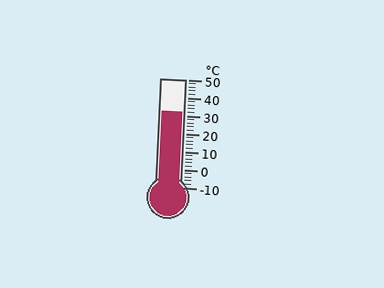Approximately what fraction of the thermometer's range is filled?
The thermometer is filled to approximately 70% of its range.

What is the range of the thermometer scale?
The thermometer scale ranges from -10°C to 50°C.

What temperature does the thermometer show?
The thermometer shows approximately 32°C.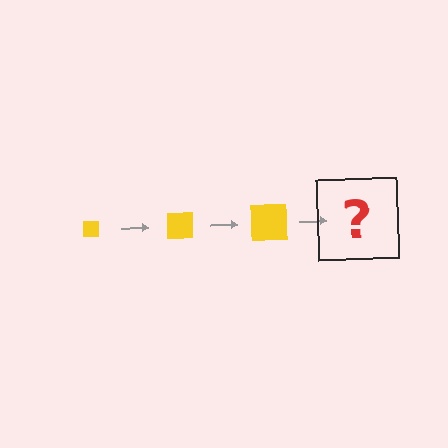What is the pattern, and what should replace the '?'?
The pattern is that the square gets progressively larger each step. The '?' should be a yellow square, larger than the previous one.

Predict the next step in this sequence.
The next step is a yellow square, larger than the previous one.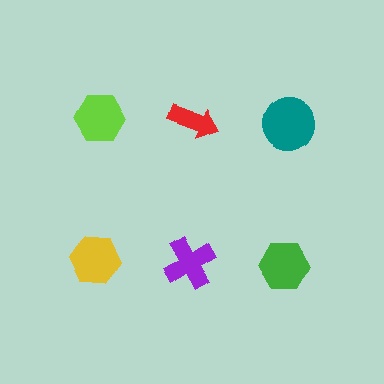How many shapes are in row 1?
3 shapes.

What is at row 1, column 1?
A lime hexagon.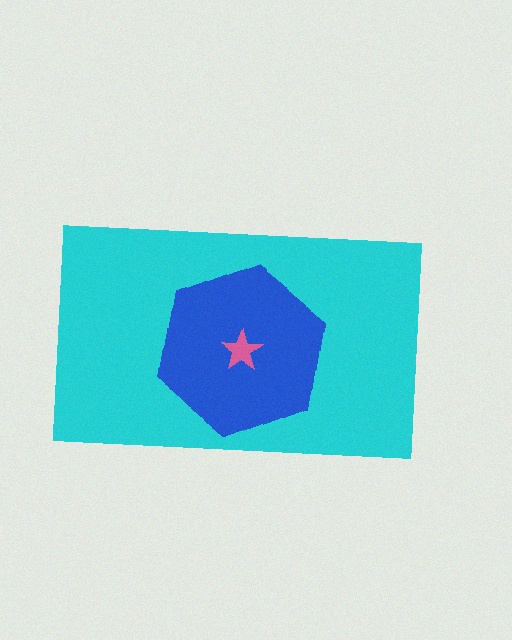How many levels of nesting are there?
3.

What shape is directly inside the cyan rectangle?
The blue hexagon.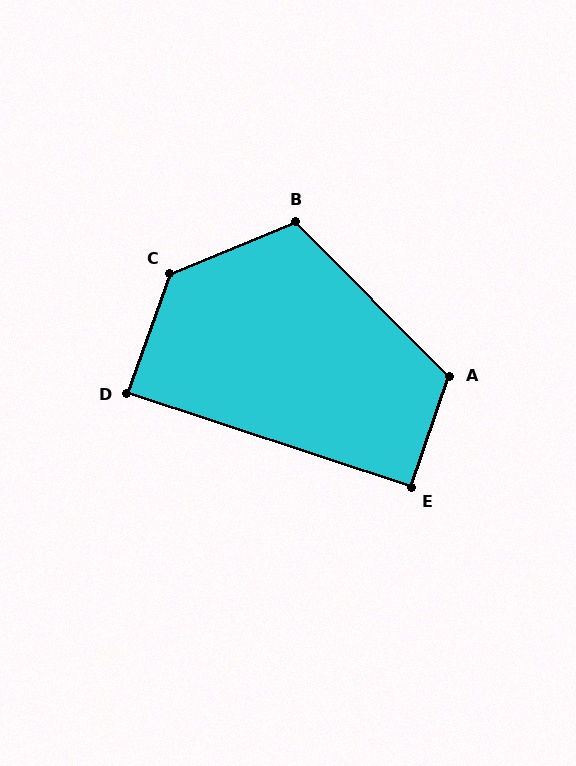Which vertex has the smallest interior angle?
D, at approximately 89 degrees.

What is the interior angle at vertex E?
Approximately 91 degrees (approximately right).